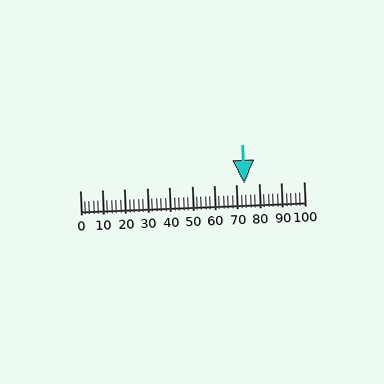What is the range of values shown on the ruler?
The ruler shows values from 0 to 100.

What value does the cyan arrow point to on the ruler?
The cyan arrow points to approximately 73.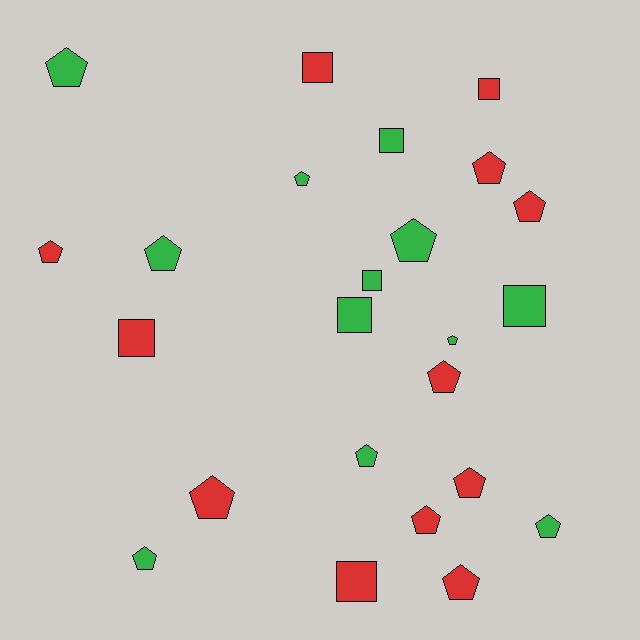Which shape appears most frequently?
Pentagon, with 16 objects.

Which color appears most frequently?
Red, with 12 objects.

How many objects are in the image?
There are 24 objects.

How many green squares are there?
There are 4 green squares.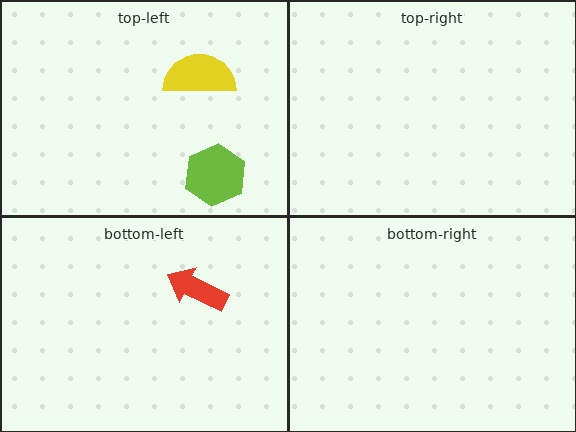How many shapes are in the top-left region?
2.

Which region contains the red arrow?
The bottom-left region.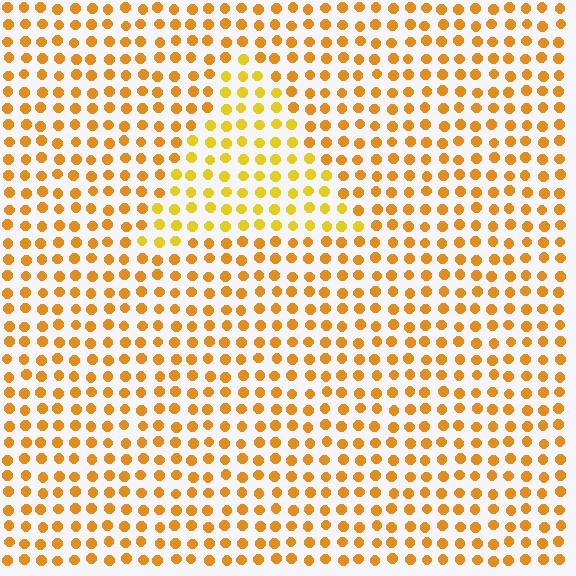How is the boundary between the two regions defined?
The boundary is defined purely by a slight shift in hue (about 19 degrees). Spacing, size, and orientation are identical on both sides.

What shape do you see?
I see a triangle.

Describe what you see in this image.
The image is filled with small orange elements in a uniform arrangement. A triangle-shaped region is visible where the elements are tinted to a slightly different hue, forming a subtle color boundary.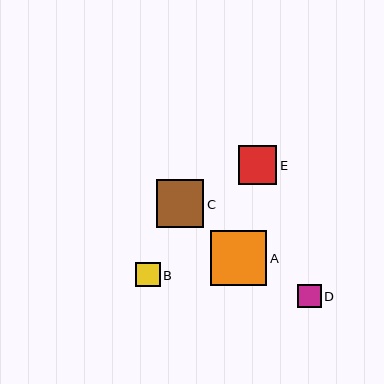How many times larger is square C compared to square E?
Square C is approximately 1.2 times the size of square E.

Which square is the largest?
Square A is the largest with a size of approximately 56 pixels.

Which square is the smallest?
Square D is the smallest with a size of approximately 23 pixels.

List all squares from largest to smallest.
From largest to smallest: A, C, E, B, D.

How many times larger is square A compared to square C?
Square A is approximately 1.2 times the size of square C.